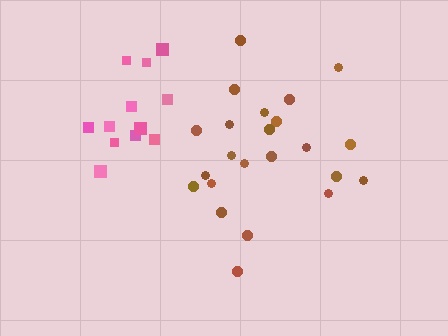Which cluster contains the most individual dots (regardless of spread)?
Brown (23).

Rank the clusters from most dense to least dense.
brown, pink.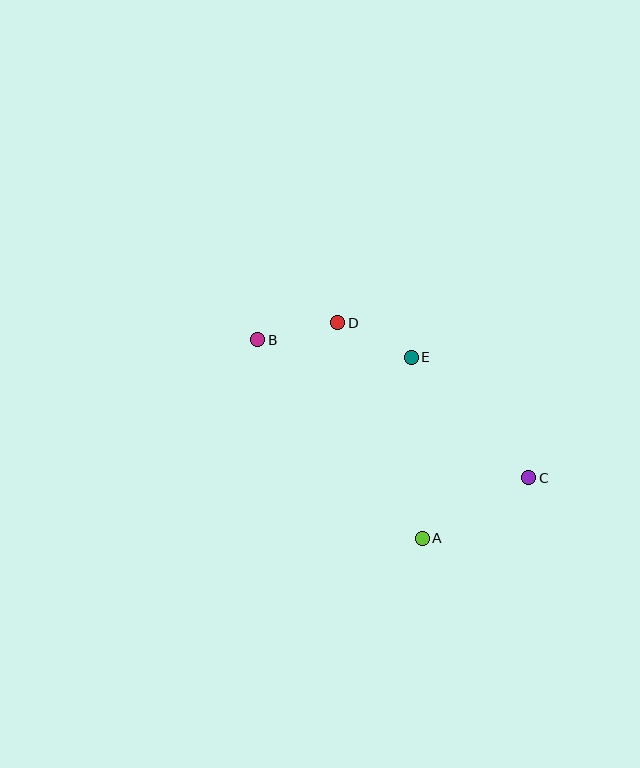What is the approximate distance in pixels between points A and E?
The distance between A and E is approximately 181 pixels.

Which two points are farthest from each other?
Points B and C are farthest from each other.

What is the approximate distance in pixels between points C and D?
The distance between C and D is approximately 246 pixels.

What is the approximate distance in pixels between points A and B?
The distance between A and B is approximately 258 pixels.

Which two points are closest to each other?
Points D and E are closest to each other.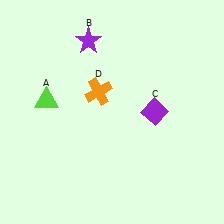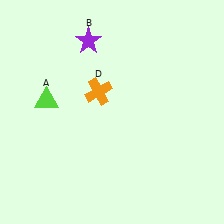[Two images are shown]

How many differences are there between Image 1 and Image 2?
There is 1 difference between the two images.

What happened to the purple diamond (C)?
The purple diamond (C) was removed in Image 2. It was in the top-right area of Image 1.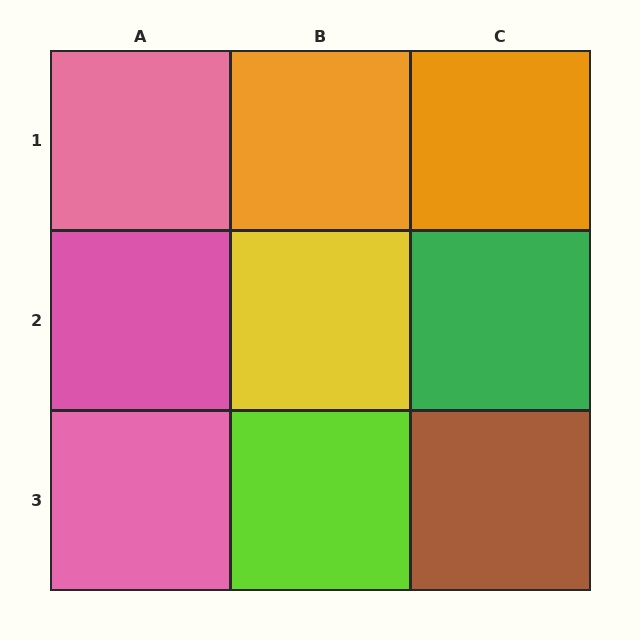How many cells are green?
1 cell is green.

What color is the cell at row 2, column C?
Green.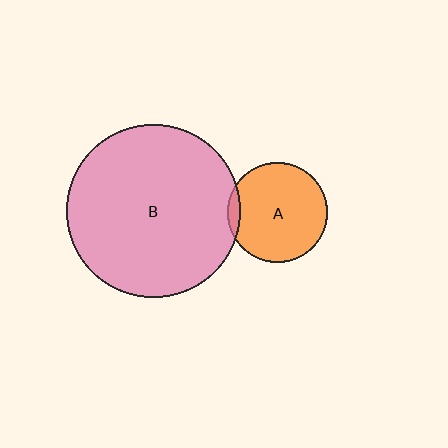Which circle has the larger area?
Circle B (pink).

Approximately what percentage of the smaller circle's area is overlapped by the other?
Approximately 5%.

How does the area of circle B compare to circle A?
Approximately 3.0 times.